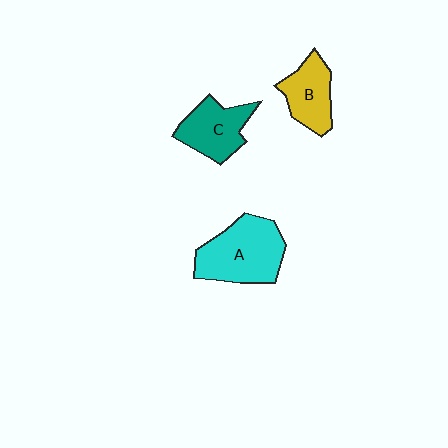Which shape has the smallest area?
Shape B (yellow).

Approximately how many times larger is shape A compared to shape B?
Approximately 1.6 times.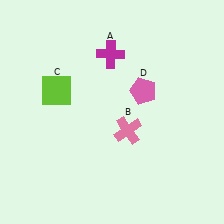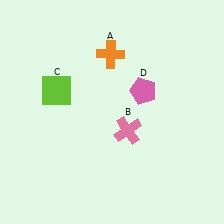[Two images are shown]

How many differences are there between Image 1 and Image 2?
There is 1 difference between the two images.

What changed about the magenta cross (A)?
In Image 1, A is magenta. In Image 2, it changed to orange.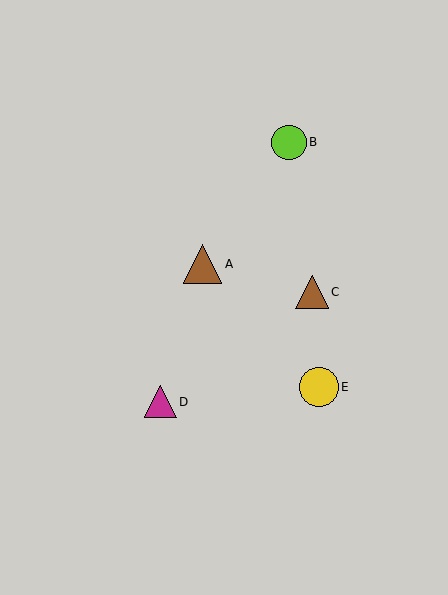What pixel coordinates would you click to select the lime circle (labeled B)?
Click at (289, 142) to select the lime circle B.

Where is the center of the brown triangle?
The center of the brown triangle is at (312, 292).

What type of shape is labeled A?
Shape A is a brown triangle.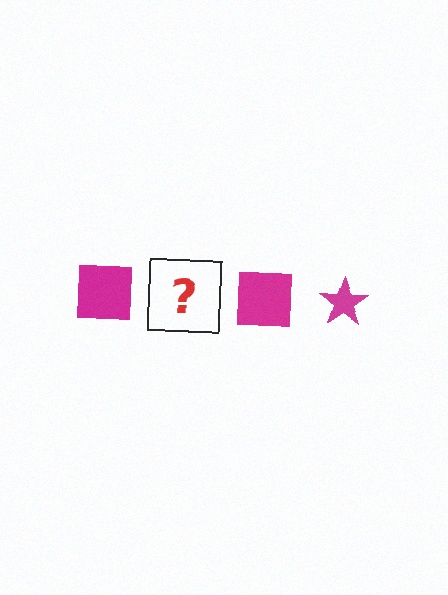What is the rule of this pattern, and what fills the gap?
The rule is that the pattern cycles through square, star shapes in magenta. The gap should be filled with a magenta star.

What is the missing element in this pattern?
The missing element is a magenta star.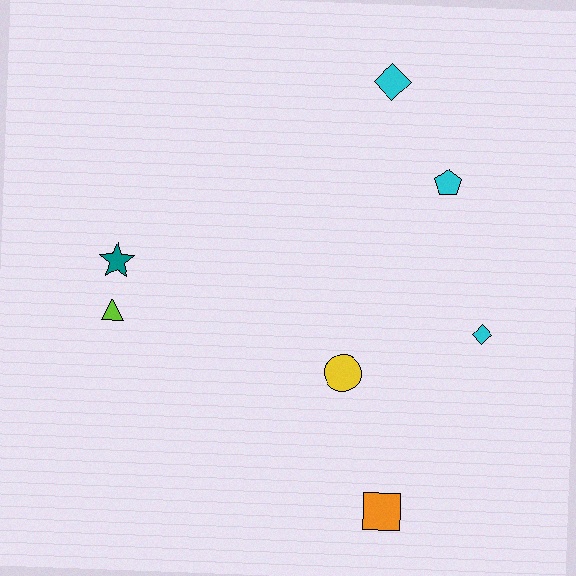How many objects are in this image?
There are 7 objects.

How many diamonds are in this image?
There are 2 diamonds.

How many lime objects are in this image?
There is 1 lime object.